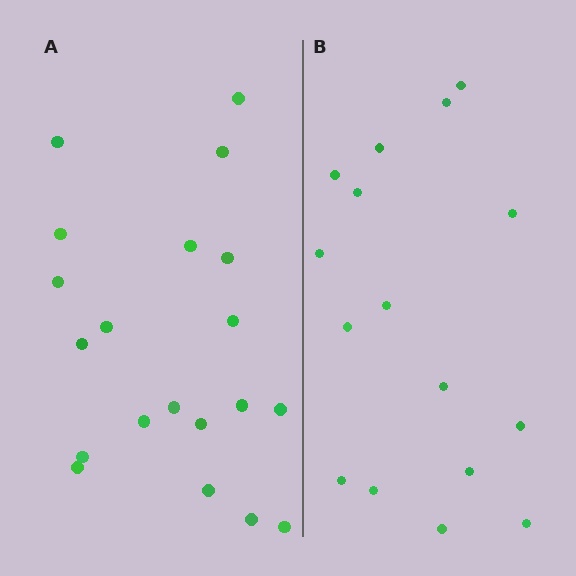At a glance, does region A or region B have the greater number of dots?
Region A (the left region) has more dots.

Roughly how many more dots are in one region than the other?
Region A has about 4 more dots than region B.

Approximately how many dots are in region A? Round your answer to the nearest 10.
About 20 dots.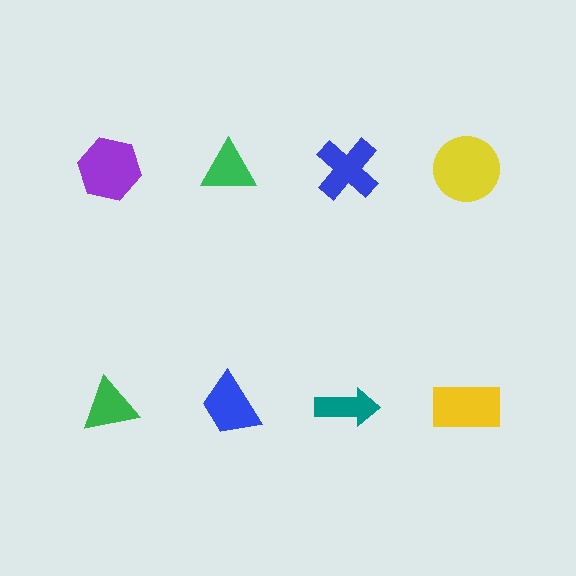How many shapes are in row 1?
4 shapes.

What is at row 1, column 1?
A purple hexagon.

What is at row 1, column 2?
A green triangle.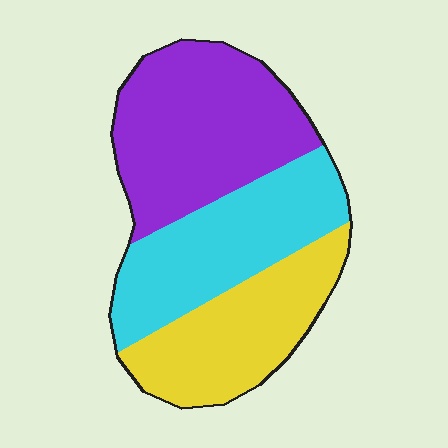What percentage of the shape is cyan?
Cyan covers roughly 30% of the shape.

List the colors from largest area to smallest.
From largest to smallest: purple, cyan, yellow.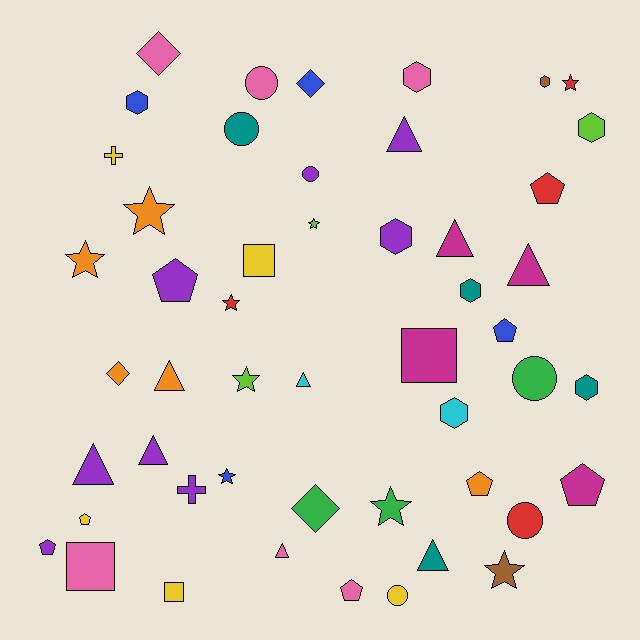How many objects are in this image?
There are 50 objects.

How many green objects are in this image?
There are 3 green objects.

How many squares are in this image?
There are 4 squares.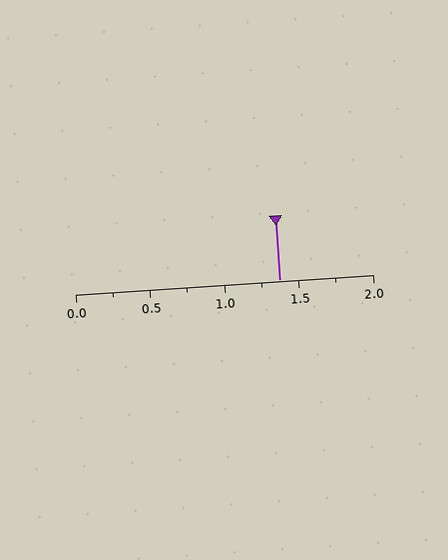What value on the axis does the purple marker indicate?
The marker indicates approximately 1.38.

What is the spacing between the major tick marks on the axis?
The major ticks are spaced 0.5 apart.